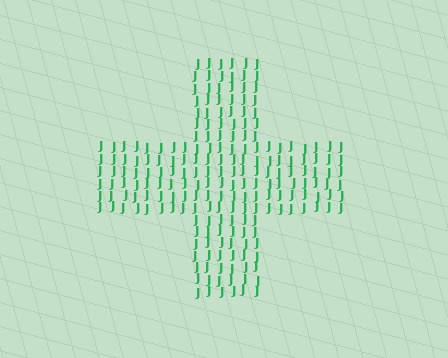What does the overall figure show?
The overall figure shows a cross.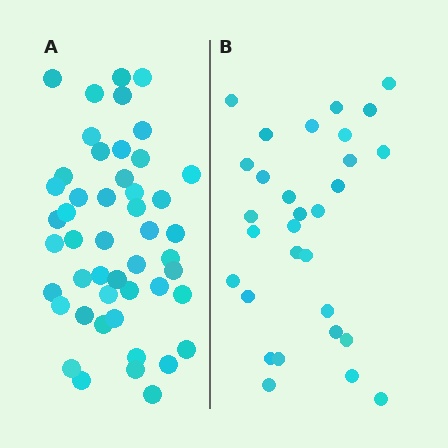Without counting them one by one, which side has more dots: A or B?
Region A (the left region) has more dots.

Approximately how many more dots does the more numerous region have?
Region A has approximately 20 more dots than region B.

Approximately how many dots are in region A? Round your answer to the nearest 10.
About 50 dots. (The exact count is 48, which rounds to 50.)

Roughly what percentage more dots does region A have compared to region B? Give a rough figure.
About 60% more.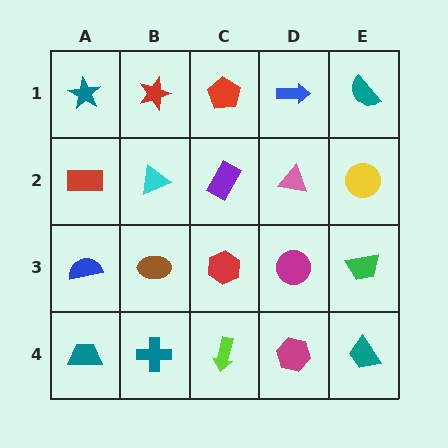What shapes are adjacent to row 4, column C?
A red hexagon (row 3, column C), a teal cross (row 4, column B), a magenta hexagon (row 4, column D).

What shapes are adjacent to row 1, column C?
A purple rectangle (row 2, column C), a red star (row 1, column B), a blue arrow (row 1, column D).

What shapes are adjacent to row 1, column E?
A yellow circle (row 2, column E), a blue arrow (row 1, column D).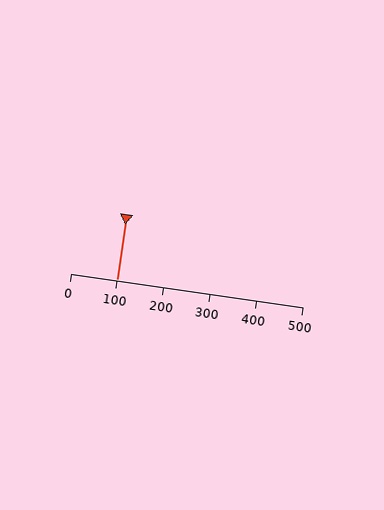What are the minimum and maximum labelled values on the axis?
The axis runs from 0 to 500.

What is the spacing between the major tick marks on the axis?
The major ticks are spaced 100 apart.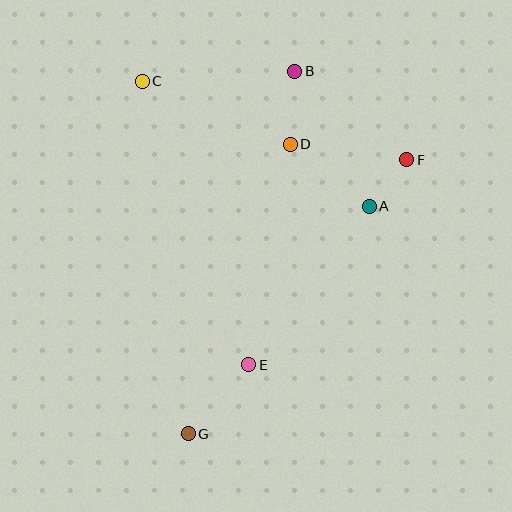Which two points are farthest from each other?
Points B and G are farthest from each other.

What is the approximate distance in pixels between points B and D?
The distance between B and D is approximately 73 pixels.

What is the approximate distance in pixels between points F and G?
The distance between F and G is approximately 350 pixels.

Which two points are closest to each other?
Points A and F are closest to each other.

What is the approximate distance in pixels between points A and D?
The distance between A and D is approximately 101 pixels.